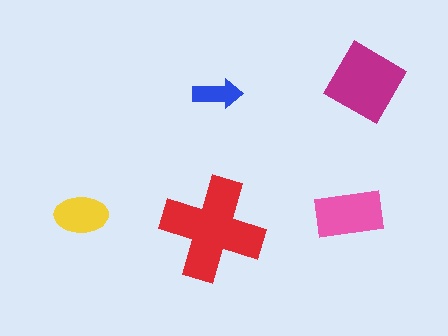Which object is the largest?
The red cross.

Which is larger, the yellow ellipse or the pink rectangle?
The pink rectangle.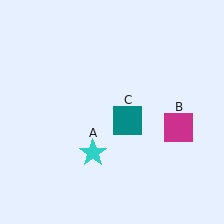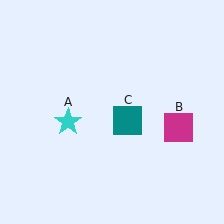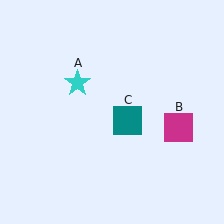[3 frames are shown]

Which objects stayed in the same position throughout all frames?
Magenta square (object B) and teal square (object C) remained stationary.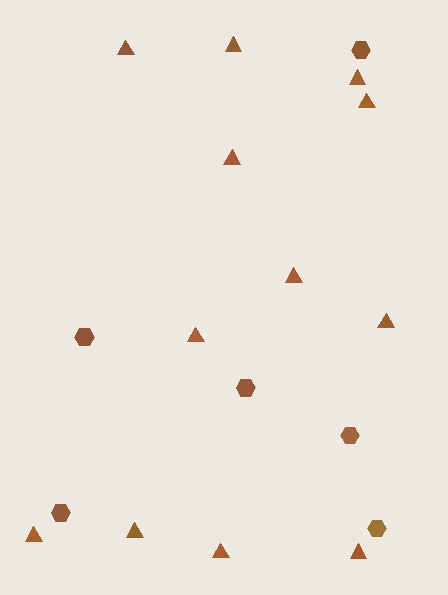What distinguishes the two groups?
There are 2 groups: one group of triangles (12) and one group of hexagons (6).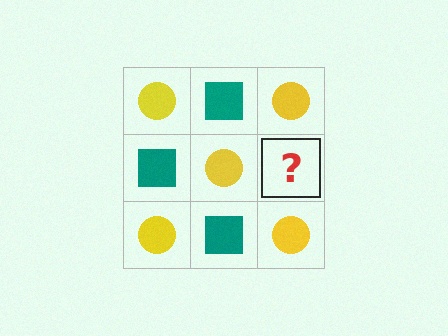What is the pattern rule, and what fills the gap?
The rule is that it alternates yellow circle and teal square in a checkerboard pattern. The gap should be filled with a teal square.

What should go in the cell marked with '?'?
The missing cell should contain a teal square.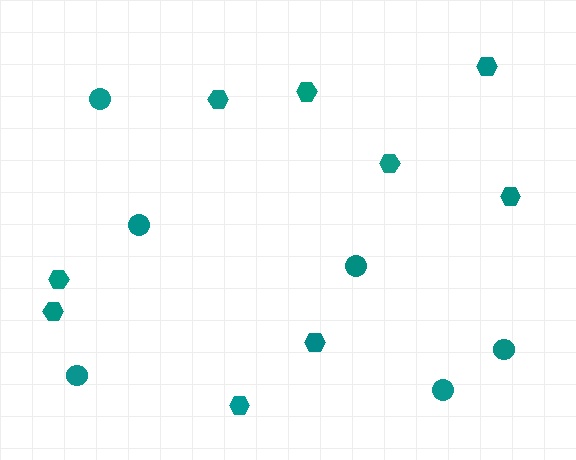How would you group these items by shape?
There are 2 groups: one group of circles (6) and one group of hexagons (9).